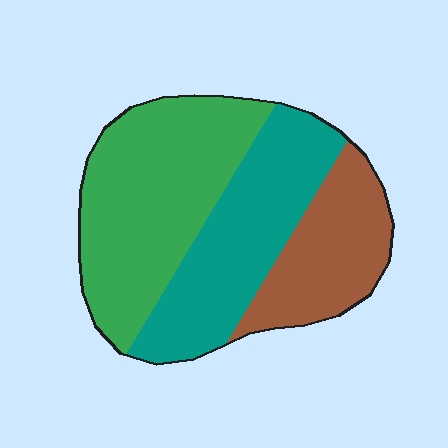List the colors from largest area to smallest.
From largest to smallest: green, teal, brown.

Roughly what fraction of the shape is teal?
Teal takes up about one third (1/3) of the shape.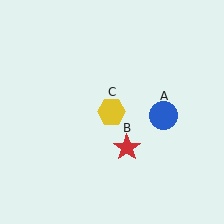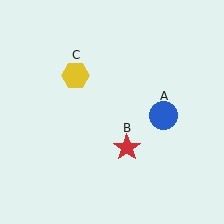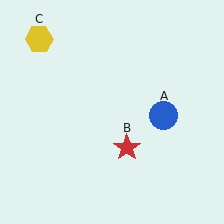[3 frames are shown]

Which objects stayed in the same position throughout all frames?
Blue circle (object A) and red star (object B) remained stationary.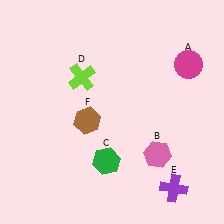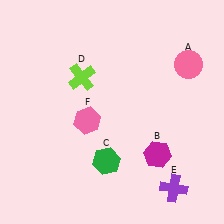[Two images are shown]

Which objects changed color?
A changed from magenta to pink. B changed from pink to magenta. F changed from brown to pink.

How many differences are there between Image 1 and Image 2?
There are 3 differences between the two images.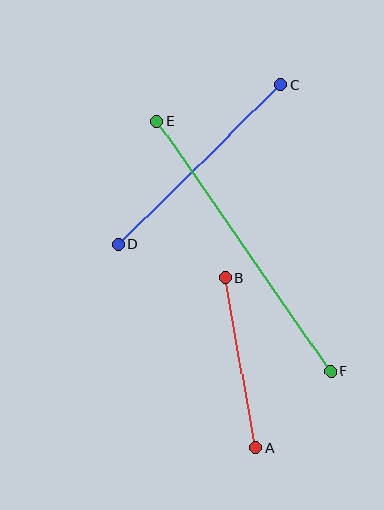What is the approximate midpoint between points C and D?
The midpoint is at approximately (200, 164) pixels.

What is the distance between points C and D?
The distance is approximately 228 pixels.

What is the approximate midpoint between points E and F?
The midpoint is at approximately (244, 246) pixels.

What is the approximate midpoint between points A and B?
The midpoint is at approximately (240, 363) pixels.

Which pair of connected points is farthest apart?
Points E and F are farthest apart.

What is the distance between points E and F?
The distance is approximately 305 pixels.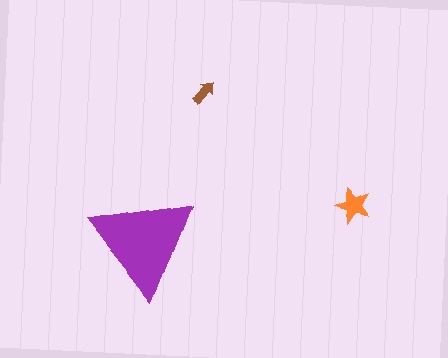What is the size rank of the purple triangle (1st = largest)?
1st.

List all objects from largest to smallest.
The purple triangle, the orange star, the brown arrow.